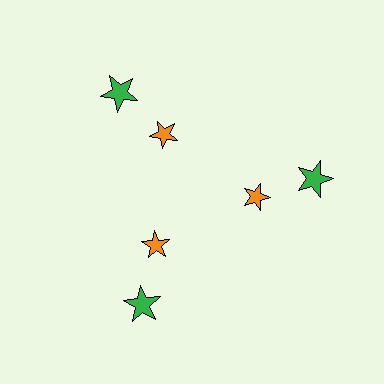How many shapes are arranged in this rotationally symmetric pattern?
There are 6 shapes, arranged in 3 groups of 2.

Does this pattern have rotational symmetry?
Yes, this pattern has 3-fold rotational symmetry. It looks the same after rotating 120 degrees around the center.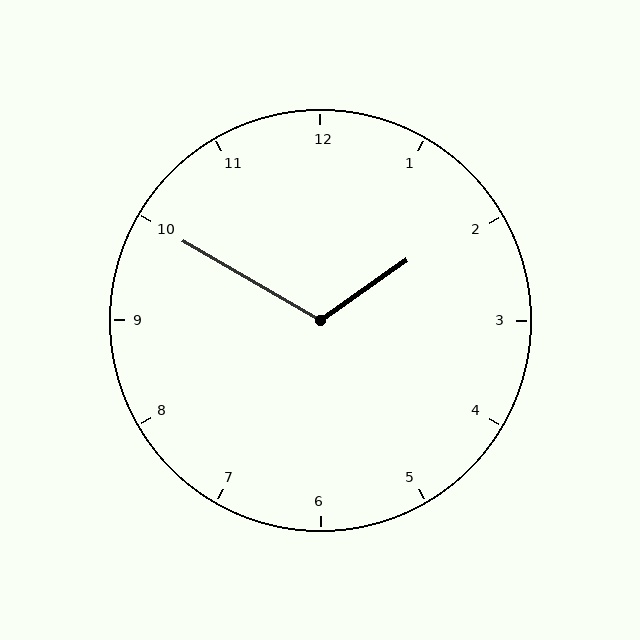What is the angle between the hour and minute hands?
Approximately 115 degrees.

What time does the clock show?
1:50.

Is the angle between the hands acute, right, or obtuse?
It is obtuse.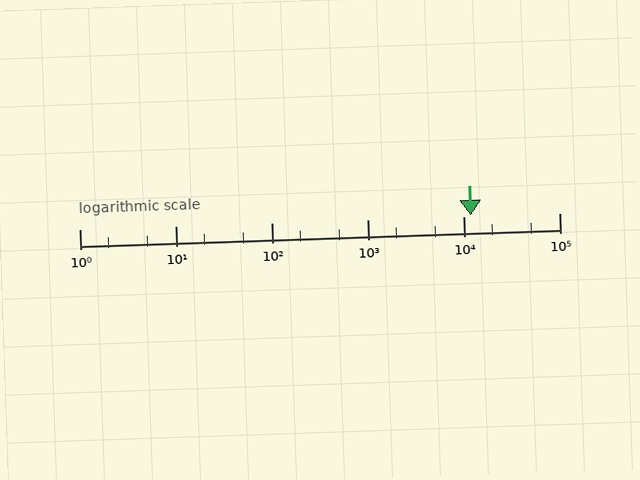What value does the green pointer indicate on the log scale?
The pointer indicates approximately 12000.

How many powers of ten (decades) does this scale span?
The scale spans 5 decades, from 1 to 100000.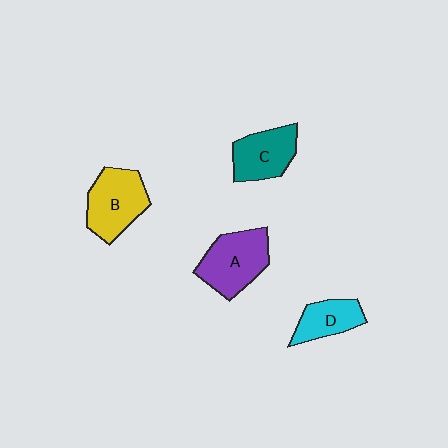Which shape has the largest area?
Shape A (purple).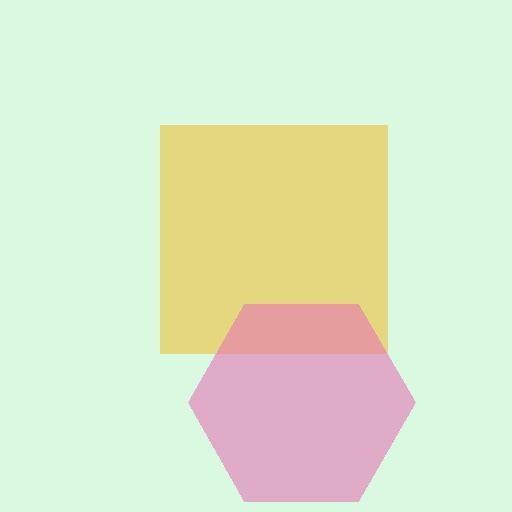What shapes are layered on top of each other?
The layered shapes are: a yellow square, a pink hexagon.